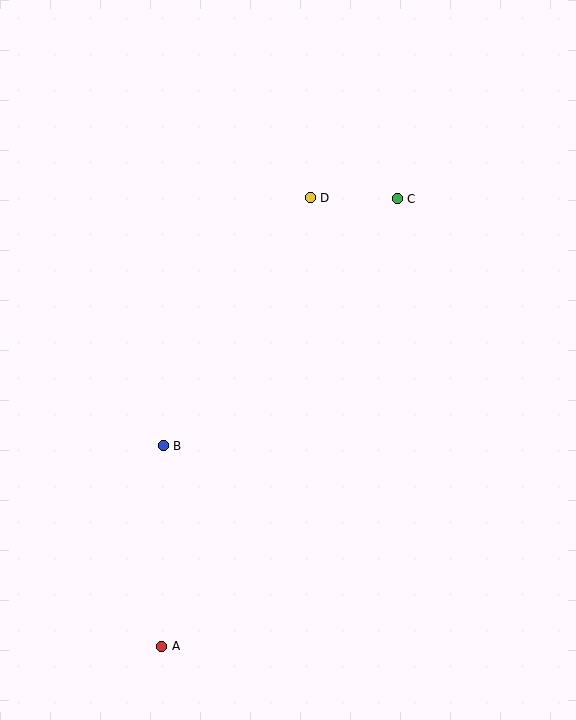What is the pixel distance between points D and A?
The distance between D and A is 473 pixels.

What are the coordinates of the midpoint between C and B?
The midpoint between C and B is at (280, 322).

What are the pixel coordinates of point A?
Point A is at (162, 646).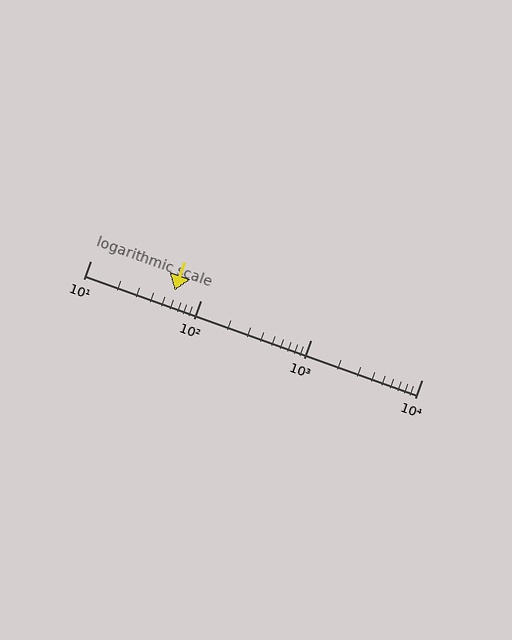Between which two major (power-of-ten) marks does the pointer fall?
The pointer is between 10 and 100.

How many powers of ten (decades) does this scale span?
The scale spans 3 decades, from 10 to 10000.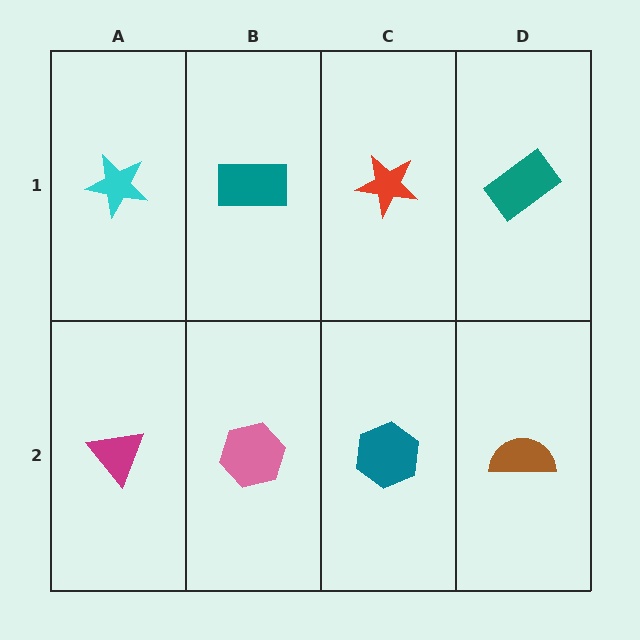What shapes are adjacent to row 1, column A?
A magenta triangle (row 2, column A), a teal rectangle (row 1, column B).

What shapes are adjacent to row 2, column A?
A cyan star (row 1, column A), a pink hexagon (row 2, column B).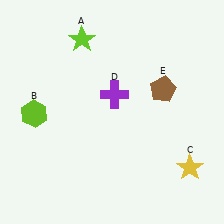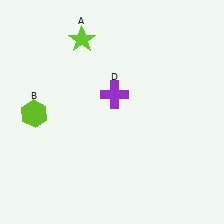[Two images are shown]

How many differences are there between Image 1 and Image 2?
There are 2 differences between the two images.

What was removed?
The brown pentagon (E), the yellow star (C) were removed in Image 2.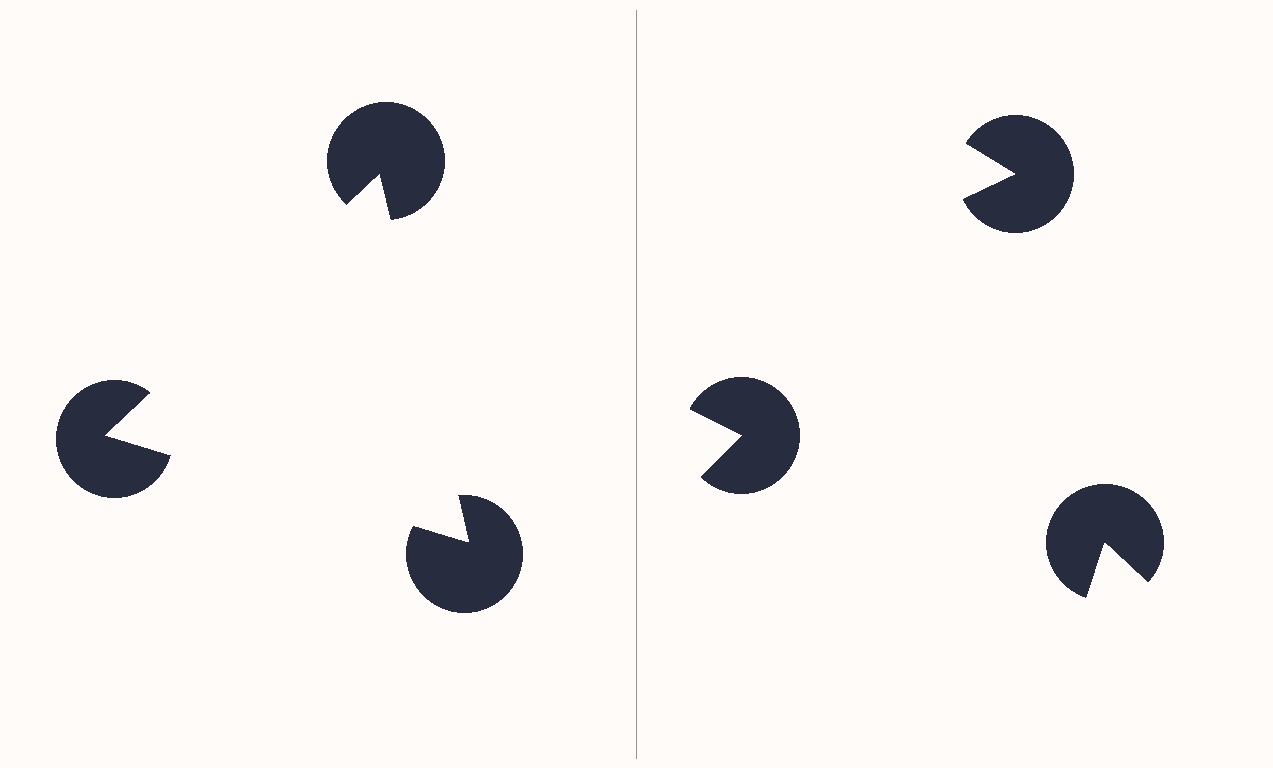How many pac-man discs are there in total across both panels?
6 — 3 on each side.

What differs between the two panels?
The pac-man discs are positioned identically on both sides; only the wedge orientations differ. On the left they align to a triangle; on the right they are misaligned.